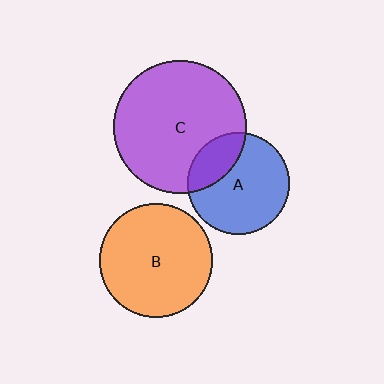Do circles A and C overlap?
Yes.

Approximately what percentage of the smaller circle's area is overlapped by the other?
Approximately 25%.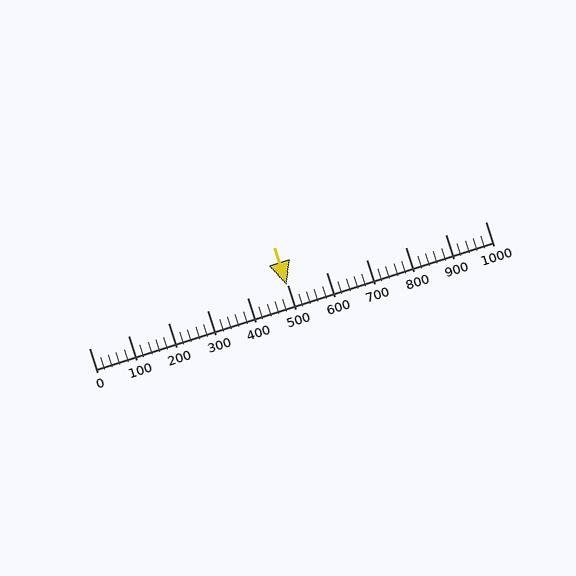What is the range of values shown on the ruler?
The ruler shows values from 0 to 1000.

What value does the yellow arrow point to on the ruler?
The yellow arrow points to approximately 499.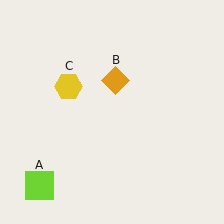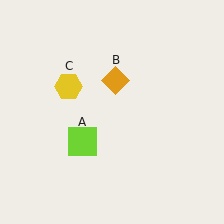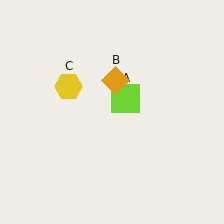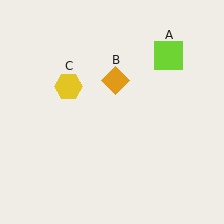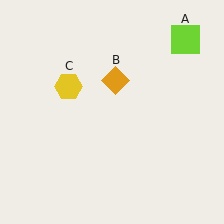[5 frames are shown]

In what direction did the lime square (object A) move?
The lime square (object A) moved up and to the right.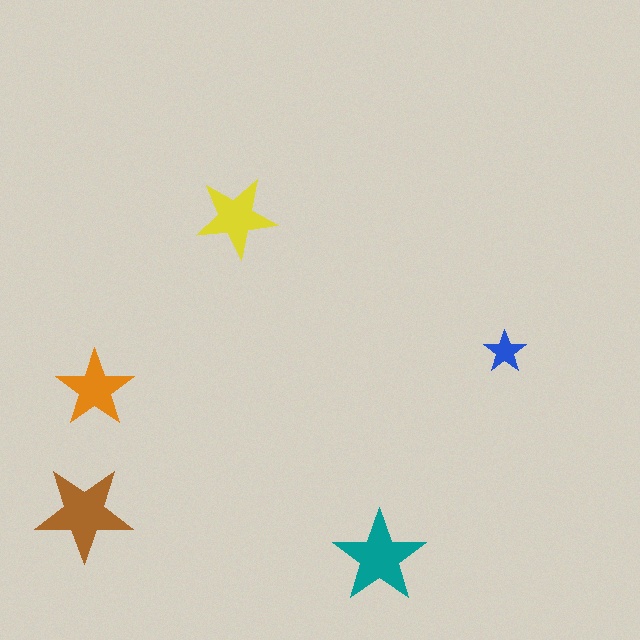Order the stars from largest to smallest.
the brown one, the teal one, the yellow one, the orange one, the blue one.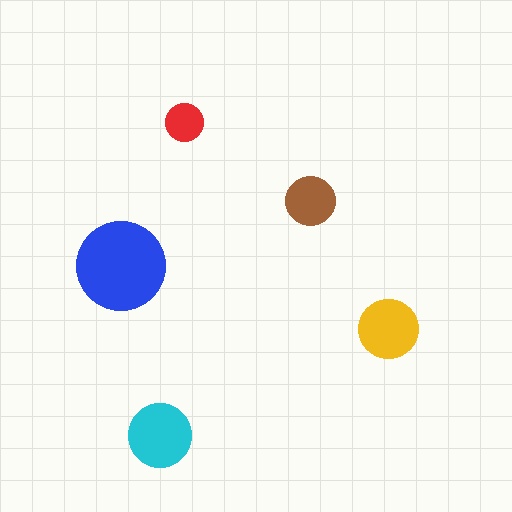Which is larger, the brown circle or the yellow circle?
The yellow one.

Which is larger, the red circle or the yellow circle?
The yellow one.